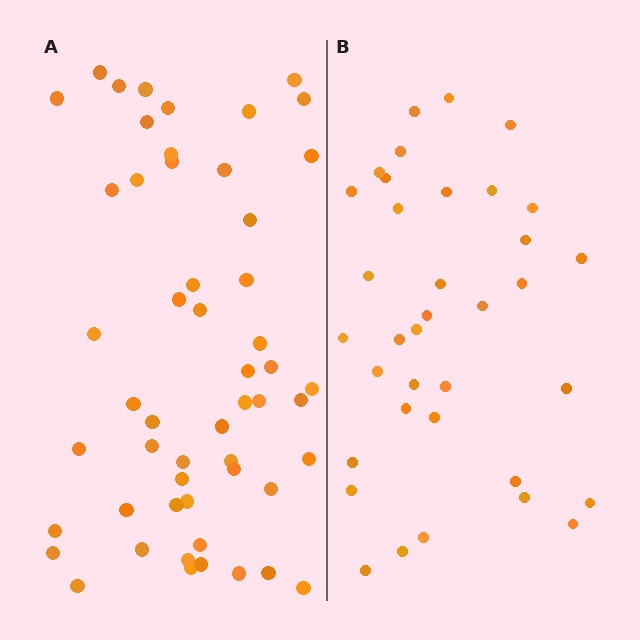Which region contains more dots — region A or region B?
Region A (the left region) has more dots.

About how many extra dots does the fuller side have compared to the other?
Region A has approximately 15 more dots than region B.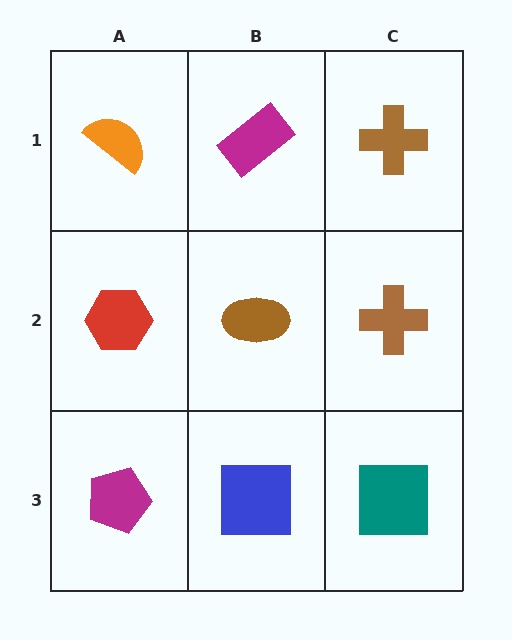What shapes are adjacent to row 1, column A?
A red hexagon (row 2, column A), a magenta rectangle (row 1, column B).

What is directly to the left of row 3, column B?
A magenta pentagon.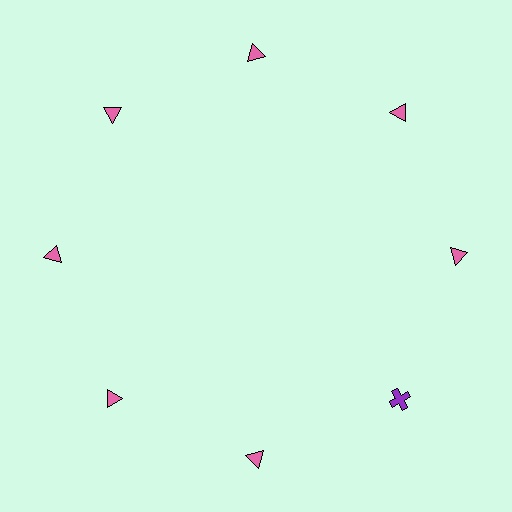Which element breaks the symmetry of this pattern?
The purple cross at roughly the 4 o'clock position breaks the symmetry. All other shapes are pink triangles.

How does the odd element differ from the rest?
It differs in both color (purple instead of pink) and shape (cross instead of triangle).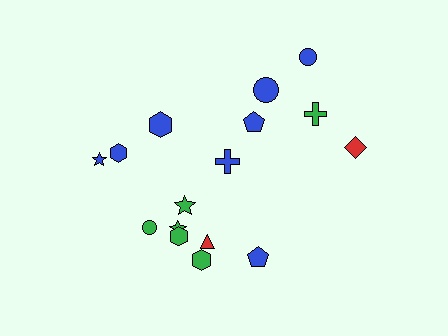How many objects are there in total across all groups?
There are 16 objects.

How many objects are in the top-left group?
There are 3 objects.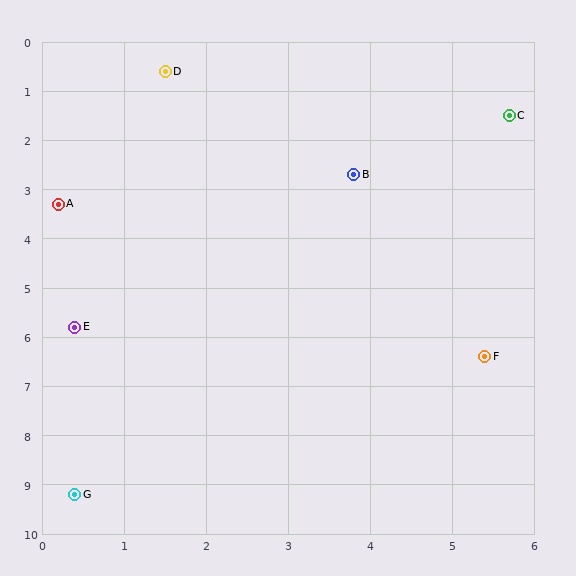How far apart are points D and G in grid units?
Points D and G are about 8.7 grid units apart.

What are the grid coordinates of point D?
Point D is at approximately (1.5, 0.6).